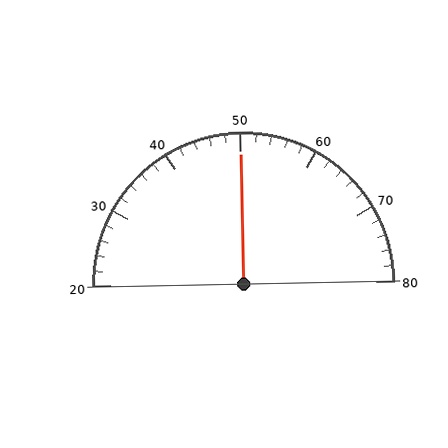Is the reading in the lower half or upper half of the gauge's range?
The reading is in the upper half of the range (20 to 80).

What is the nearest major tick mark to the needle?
The nearest major tick mark is 50.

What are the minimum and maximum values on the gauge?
The gauge ranges from 20 to 80.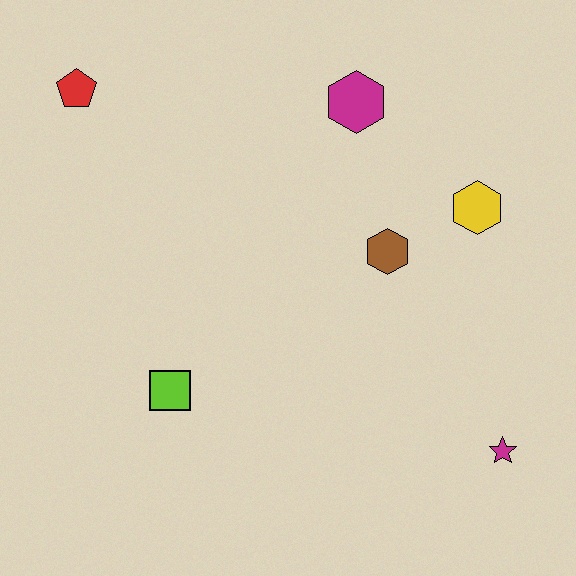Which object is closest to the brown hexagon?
The yellow hexagon is closest to the brown hexagon.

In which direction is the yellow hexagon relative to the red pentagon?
The yellow hexagon is to the right of the red pentagon.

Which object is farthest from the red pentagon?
The magenta star is farthest from the red pentagon.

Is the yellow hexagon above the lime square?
Yes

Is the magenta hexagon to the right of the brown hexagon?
No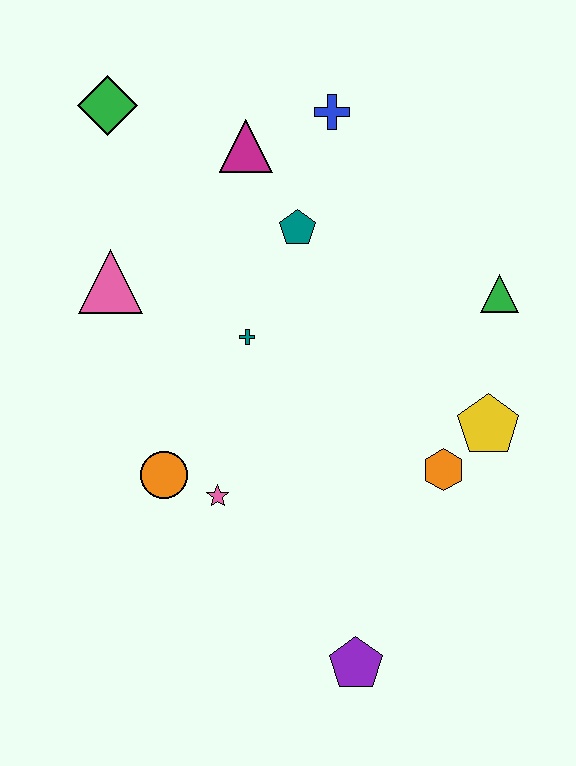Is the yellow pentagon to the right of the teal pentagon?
Yes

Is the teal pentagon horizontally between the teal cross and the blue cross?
Yes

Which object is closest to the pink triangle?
The teal cross is closest to the pink triangle.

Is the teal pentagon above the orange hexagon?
Yes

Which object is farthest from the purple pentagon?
The green diamond is farthest from the purple pentagon.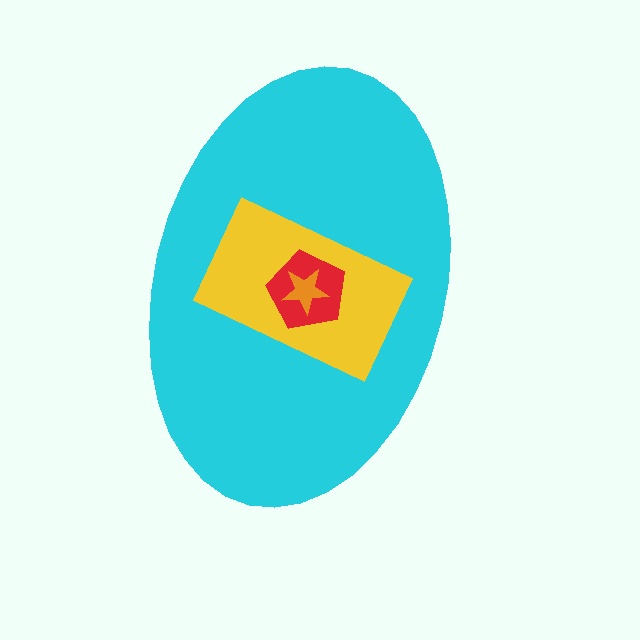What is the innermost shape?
The orange star.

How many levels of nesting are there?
4.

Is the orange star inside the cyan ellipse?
Yes.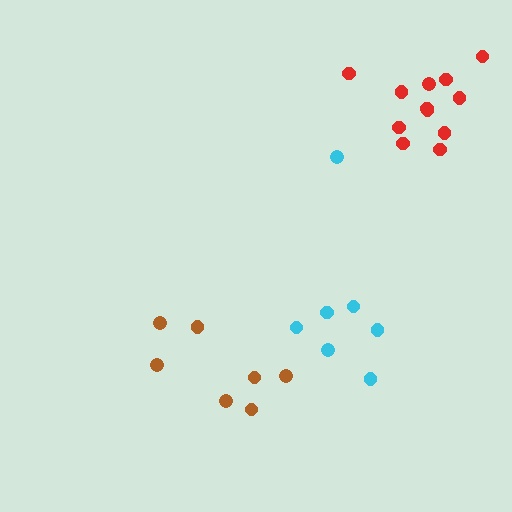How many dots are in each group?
Group 1: 7 dots, Group 2: 7 dots, Group 3: 12 dots (26 total).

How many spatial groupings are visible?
There are 3 spatial groupings.